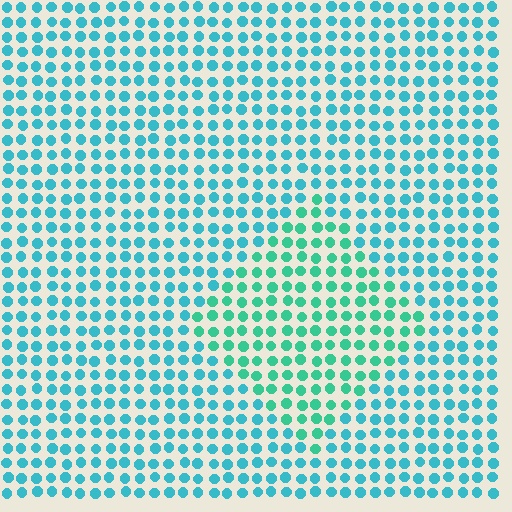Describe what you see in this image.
The image is filled with small cyan elements in a uniform arrangement. A diamond-shaped region is visible where the elements are tinted to a slightly different hue, forming a subtle color boundary.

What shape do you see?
I see a diamond.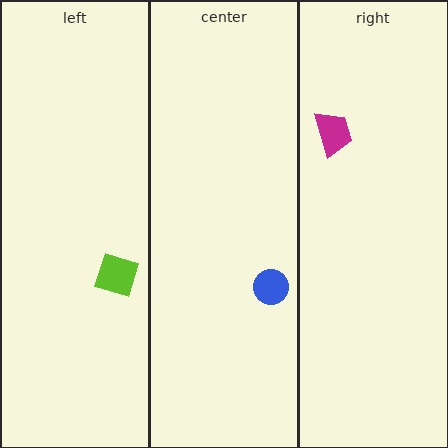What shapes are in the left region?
The lime square.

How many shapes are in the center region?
1.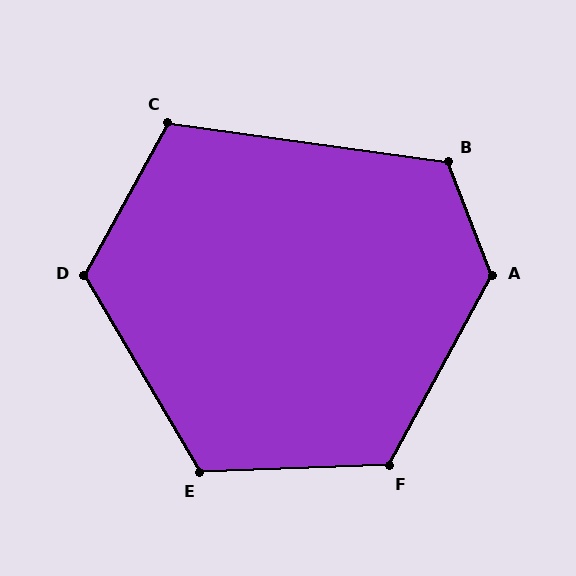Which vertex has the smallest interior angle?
C, at approximately 111 degrees.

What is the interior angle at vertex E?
Approximately 118 degrees (obtuse).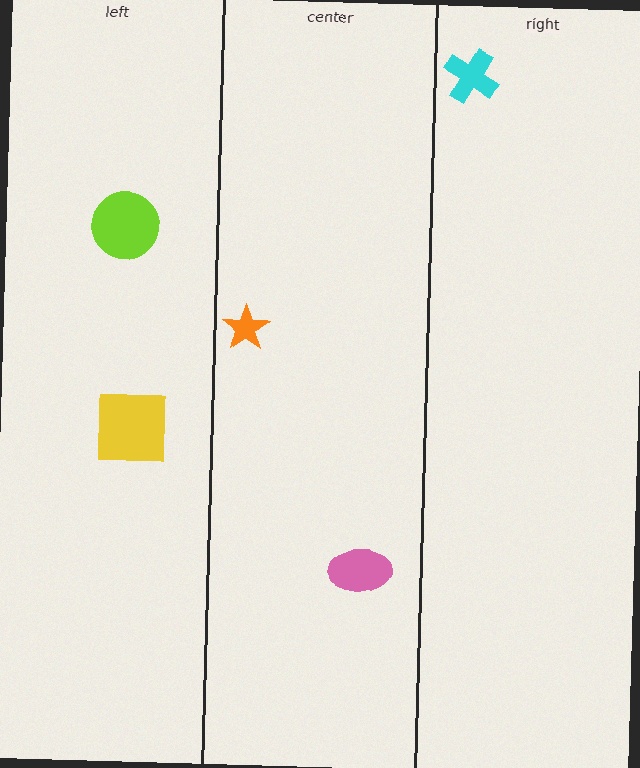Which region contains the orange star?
The center region.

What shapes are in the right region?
The cyan cross.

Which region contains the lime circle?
The left region.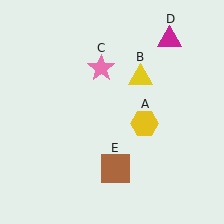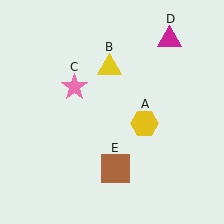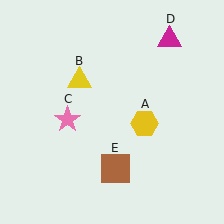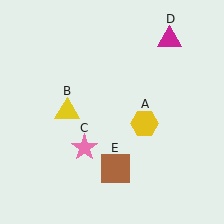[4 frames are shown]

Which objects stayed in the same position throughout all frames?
Yellow hexagon (object A) and magenta triangle (object D) and brown square (object E) remained stationary.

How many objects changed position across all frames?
2 objects changed position: yellow triangle (object B), pink star (object C).